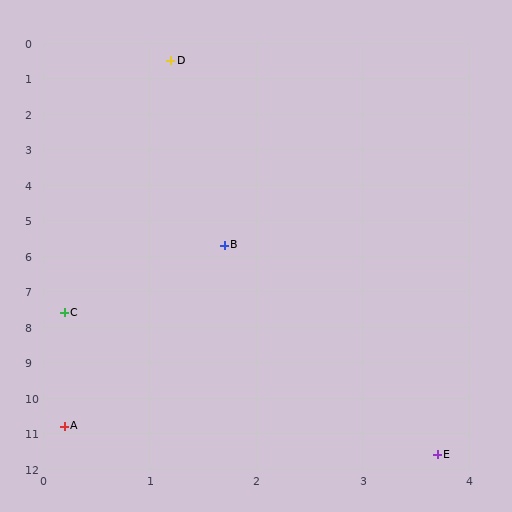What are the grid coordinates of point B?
Point B is at approximately (1.7, 5.7).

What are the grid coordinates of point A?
Point A is at approximately (0.2, 10.8).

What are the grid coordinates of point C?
Point C is at approximately (0.2, 7.6).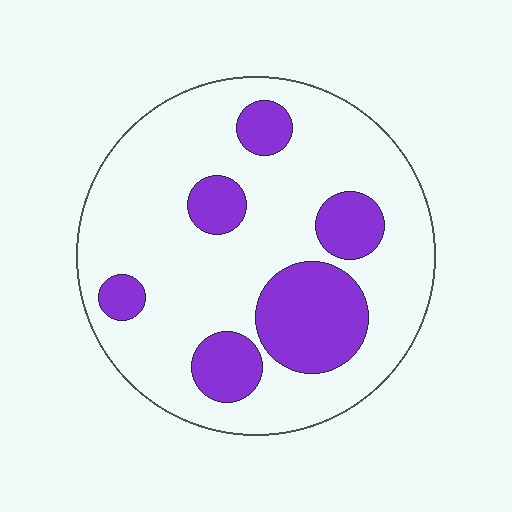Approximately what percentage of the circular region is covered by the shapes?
Approximately 25%.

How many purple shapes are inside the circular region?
6.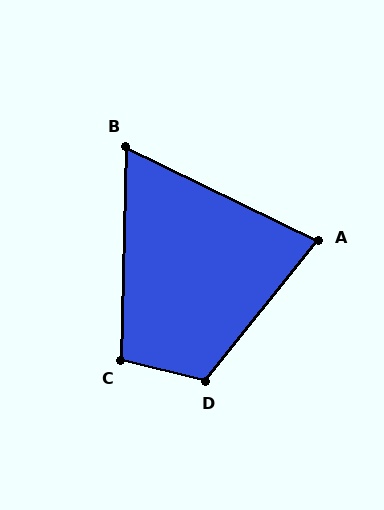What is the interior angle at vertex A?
Approximately 77 degrees (acute).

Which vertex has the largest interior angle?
D, at approximately 115 degrees.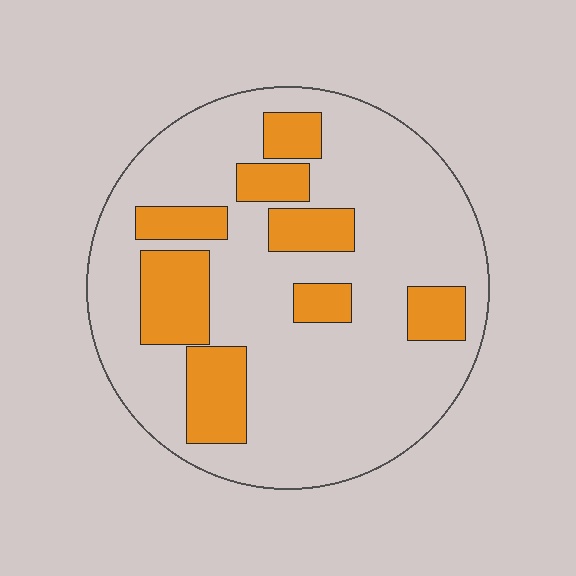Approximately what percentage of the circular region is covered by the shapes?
Approximately 25%.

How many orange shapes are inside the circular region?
8.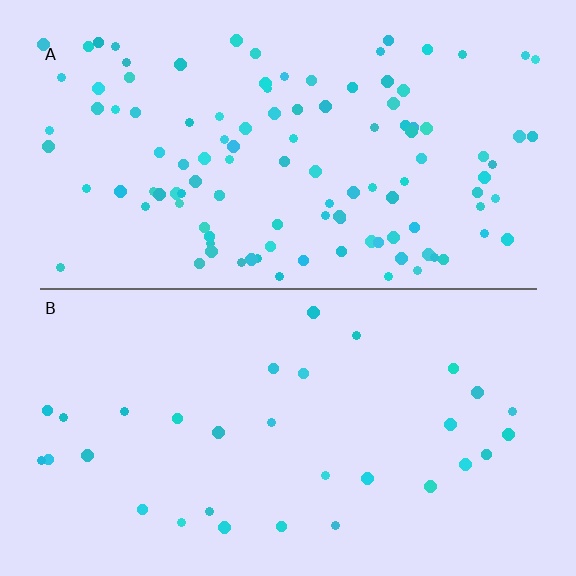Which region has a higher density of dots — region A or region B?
A (the top).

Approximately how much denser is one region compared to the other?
Approximately 3.6× — region A over region B.